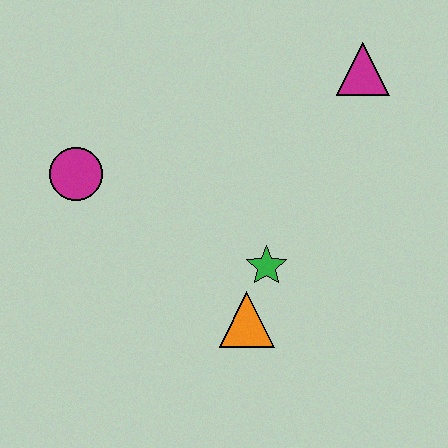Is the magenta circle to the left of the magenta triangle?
Yes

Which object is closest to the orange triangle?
The green star is closest to the orange triangle.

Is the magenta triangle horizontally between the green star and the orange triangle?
No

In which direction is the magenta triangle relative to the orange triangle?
The magenta triangle is above the orange triangle.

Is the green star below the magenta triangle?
Yes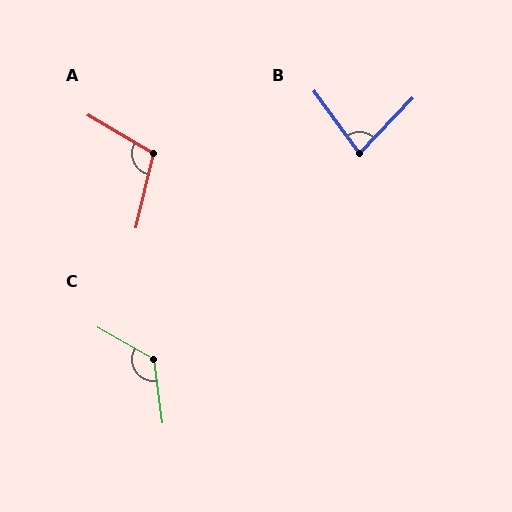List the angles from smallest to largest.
B (80°), A (107°), C (128°).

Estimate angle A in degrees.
Approximately 107 degrees.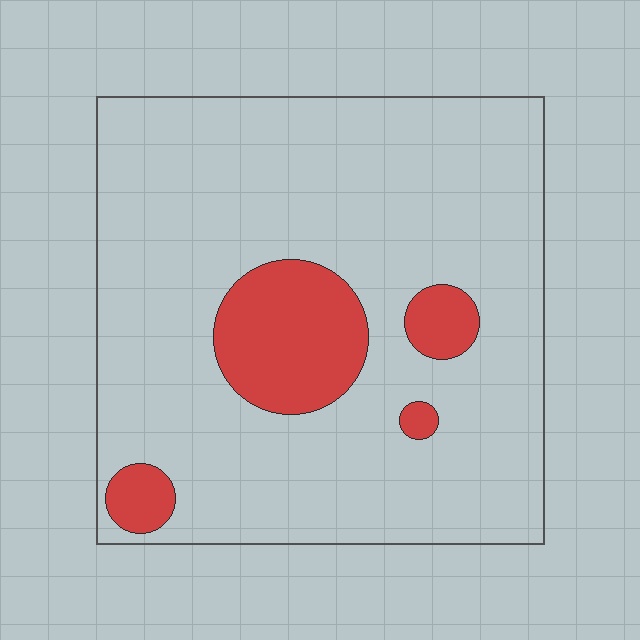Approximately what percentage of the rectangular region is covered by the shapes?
Approximately 15%.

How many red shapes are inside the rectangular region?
4.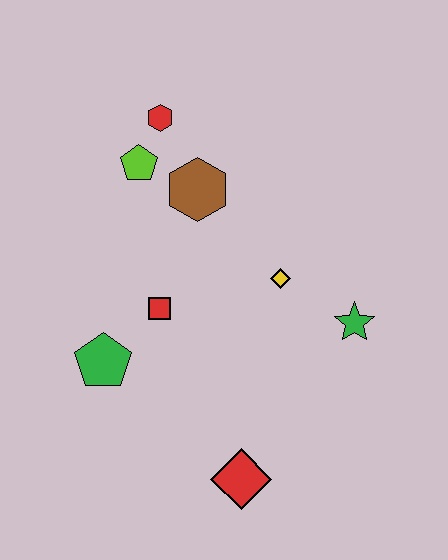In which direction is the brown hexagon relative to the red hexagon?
The brown hexagon is below the red hexagon.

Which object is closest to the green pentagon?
The red square is closest to the green pentagon.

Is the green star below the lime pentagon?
Yes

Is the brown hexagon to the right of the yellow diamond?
No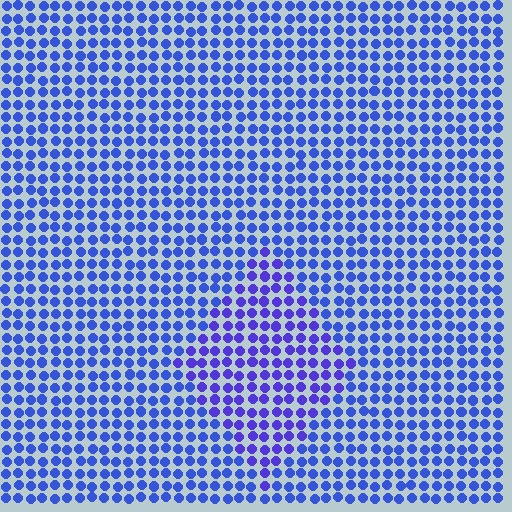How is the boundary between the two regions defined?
The boundary is defined purely by a slight shift in hue (about 22 degrees). Spacing, size, and orientation are identical on both sides.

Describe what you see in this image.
The image is filled with small blue elements in a uniform arrangement. A diamond-shaped region is visible where the elements are tinted to a slightly different hue, forming a subtle color boundary.